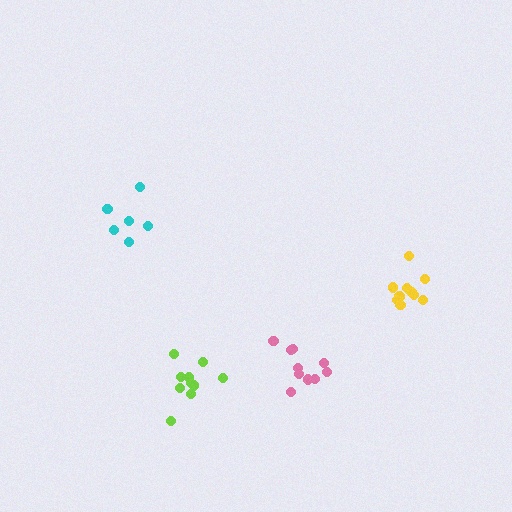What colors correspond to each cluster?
The clusters are colored: lime, cyan, pink, yellow.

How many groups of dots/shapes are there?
There are 4 groups.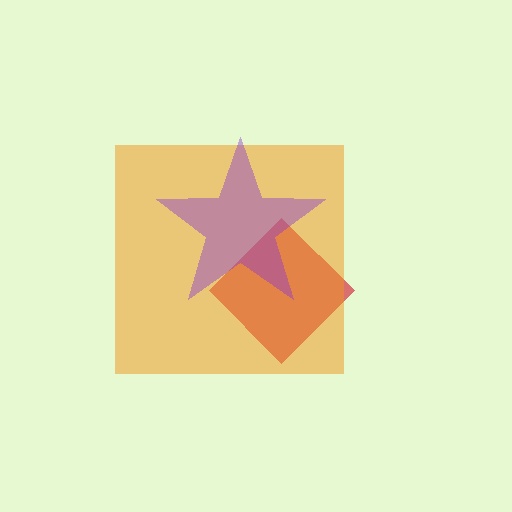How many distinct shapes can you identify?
There are 3 distinct shapes: a red diamond, an orange square, a purple star.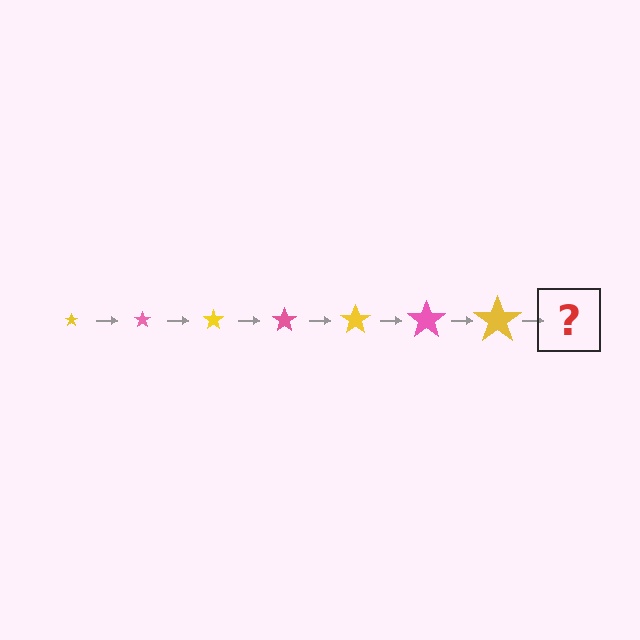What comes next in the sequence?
The next element should be a pink star, larger than the previous one.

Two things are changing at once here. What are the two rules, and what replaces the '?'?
The two rules are that the star grows larger each step and the color cycles through yellow and pink. The '?' should be a pink star, larger than the previous one.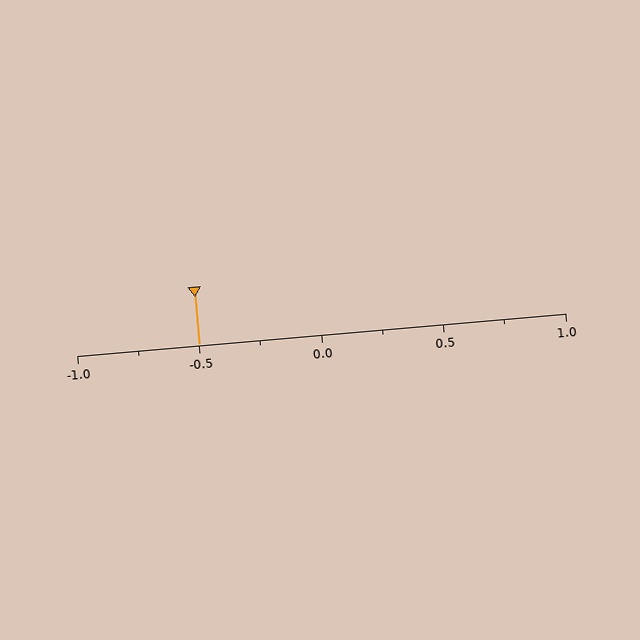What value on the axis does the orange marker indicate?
The marker indicates approximately -0.5.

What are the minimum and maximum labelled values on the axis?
The axis runs from -1.0 to 1.0.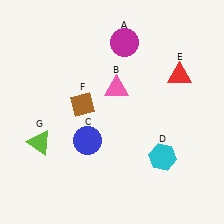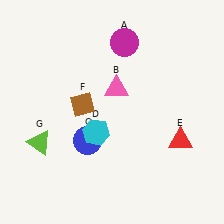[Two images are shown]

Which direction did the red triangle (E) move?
The red triangle (E) moved down.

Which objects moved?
The objects that moved are: the cyan hexagon (D), the red triangle (E).